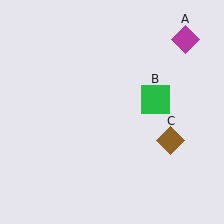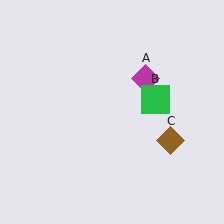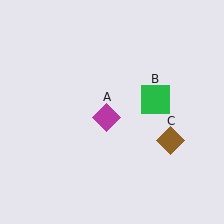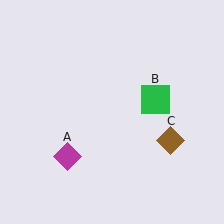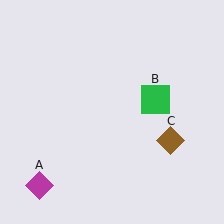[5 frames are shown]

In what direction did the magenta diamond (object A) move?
The magenta diamond (object A) moved down and to the left.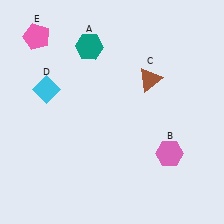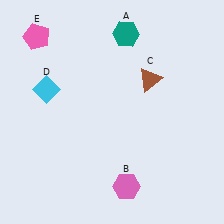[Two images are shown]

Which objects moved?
The objects that moved are: the teal hexagon (A), the pink hexagon (B).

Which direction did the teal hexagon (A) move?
The teal hexagon (A) moved right.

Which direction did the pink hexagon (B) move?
The pink hexagon (B) moved left.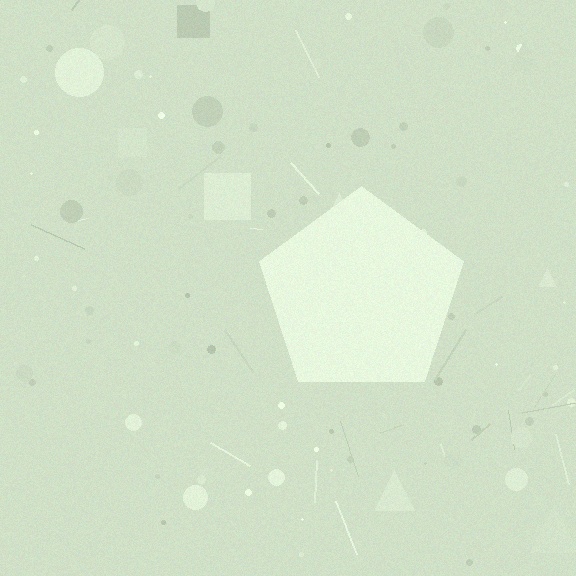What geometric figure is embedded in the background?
A pentagon is embedded in the background.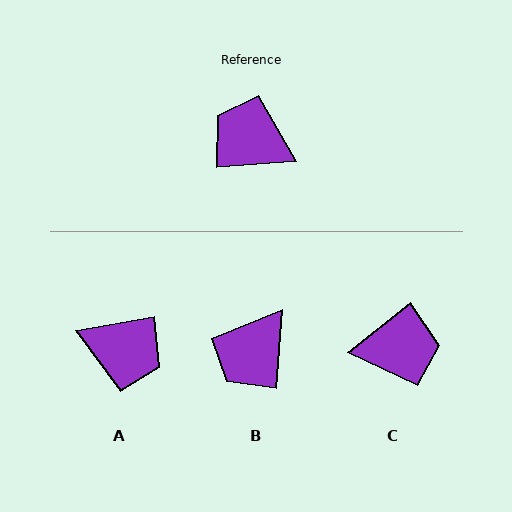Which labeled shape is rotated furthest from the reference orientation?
A, about 174 degrees away.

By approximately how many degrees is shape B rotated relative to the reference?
Approximately 82 degrees counter-clockwise.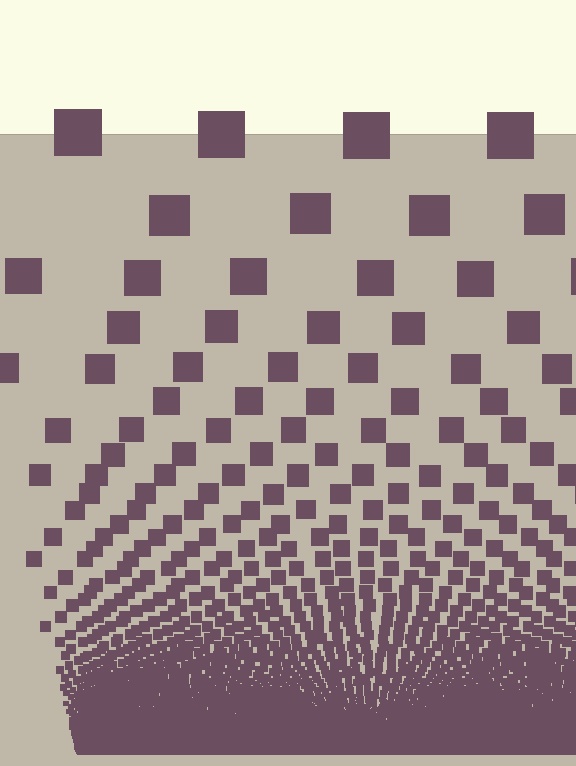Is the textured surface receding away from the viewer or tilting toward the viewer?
The surface appears to tilt toward the viewer. Texture elements get larger and sparser toward the top.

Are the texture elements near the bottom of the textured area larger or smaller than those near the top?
Smaller. The gradient is inverted — elements near the bottom are smaller and denser.